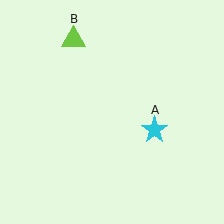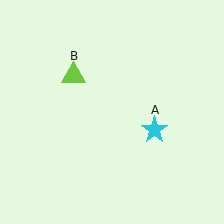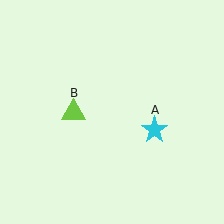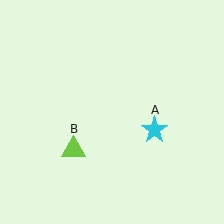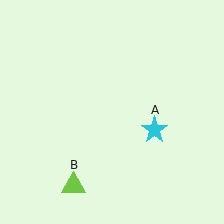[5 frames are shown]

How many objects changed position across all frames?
1 object changed position: lime triangle (object B).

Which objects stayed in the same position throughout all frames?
Cyan star (object A) remained stationary.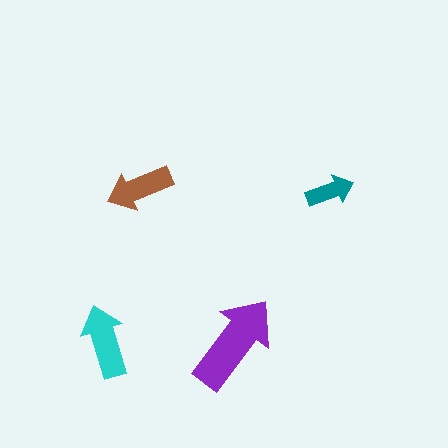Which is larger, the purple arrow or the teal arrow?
The purple one.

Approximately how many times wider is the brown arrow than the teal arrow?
About 1.5 times wider.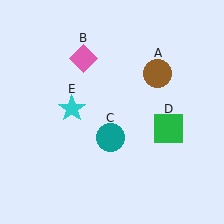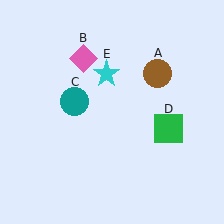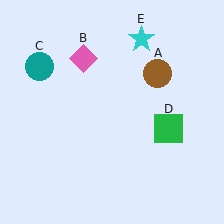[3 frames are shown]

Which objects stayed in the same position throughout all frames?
Brown circle (object A) and pink diamond (object B) and green square (object D) remained stationary.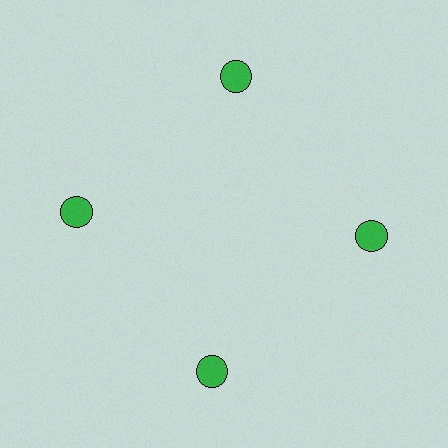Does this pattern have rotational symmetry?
Yes, this pattern has 4-fold rotational symmetry. It looks the same after rotating 90 degrees around the center.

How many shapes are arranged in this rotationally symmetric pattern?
There are 4 shapes, arranged in 4 groups of 1.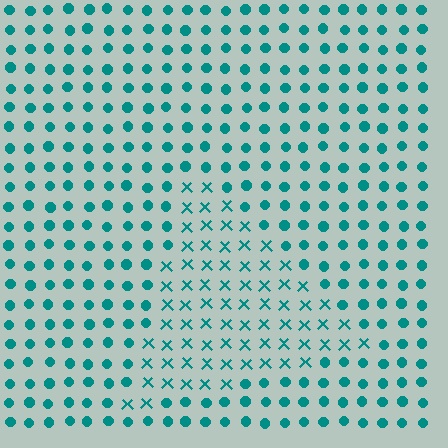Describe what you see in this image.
The image is filled with small teal elements arranged in a uniform grid. A triangle-shaped region contains X marks, while the surrounding area contains circles. The boundary is defined purely by the change in element shape.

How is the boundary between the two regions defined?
The boundary is defined by a change in element shape: X marks inside vs. circles outside. All elements share the same color and spacing.